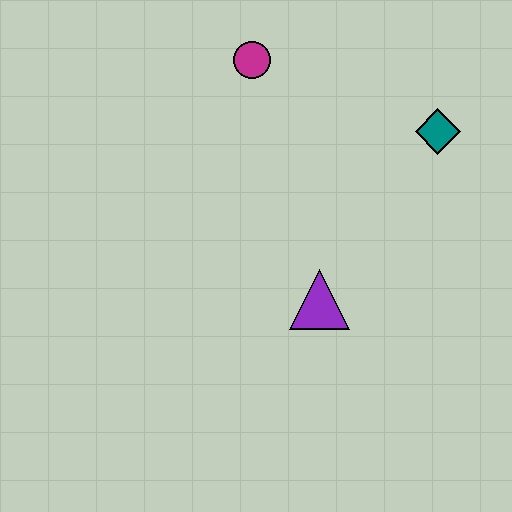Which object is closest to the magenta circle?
The teal diamond is closest to the magenta circle.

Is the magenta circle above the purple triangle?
Yes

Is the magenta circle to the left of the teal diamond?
Yes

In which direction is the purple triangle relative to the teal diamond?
The purple triangle is below the teal diamond.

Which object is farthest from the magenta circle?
The purple triangle is farthest from the magenta circle.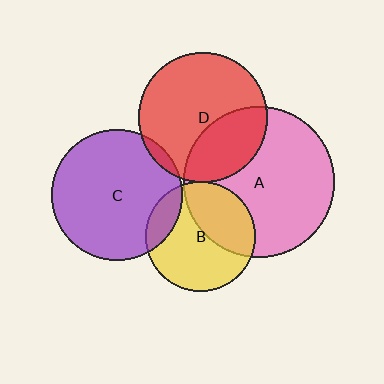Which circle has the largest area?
Circle A (pink).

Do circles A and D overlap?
Yes.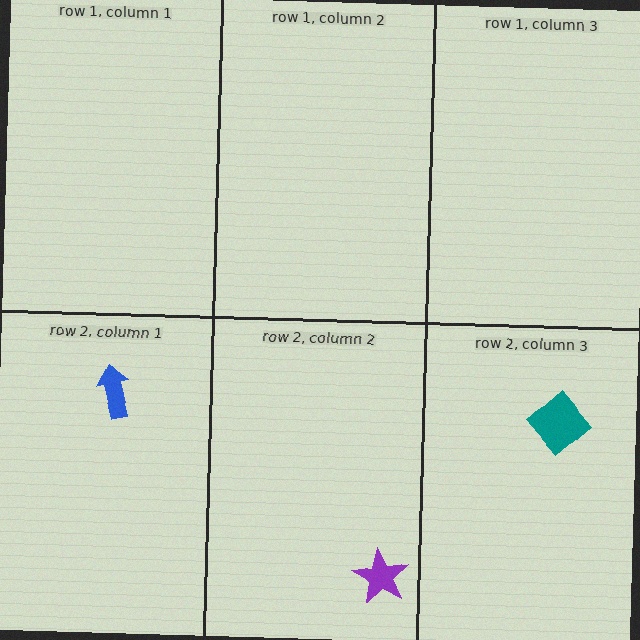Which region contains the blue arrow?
The row 2, column 1 region.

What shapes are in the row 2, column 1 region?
The blue arrow.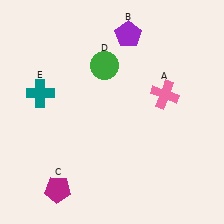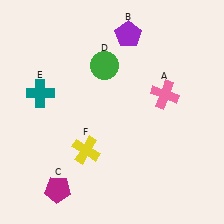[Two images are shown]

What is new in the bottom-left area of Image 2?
A yellow cross (F) was added in the bottom-left area of Image 2.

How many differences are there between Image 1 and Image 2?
There is 1 difference between the two images.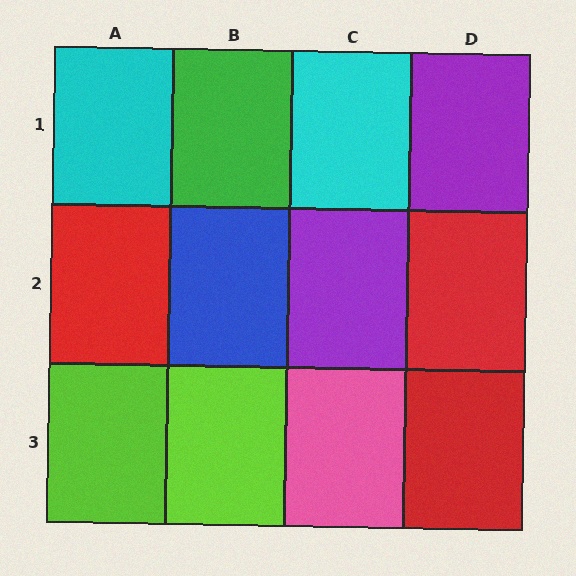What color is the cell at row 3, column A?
Lime.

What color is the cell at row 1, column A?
Cyan.